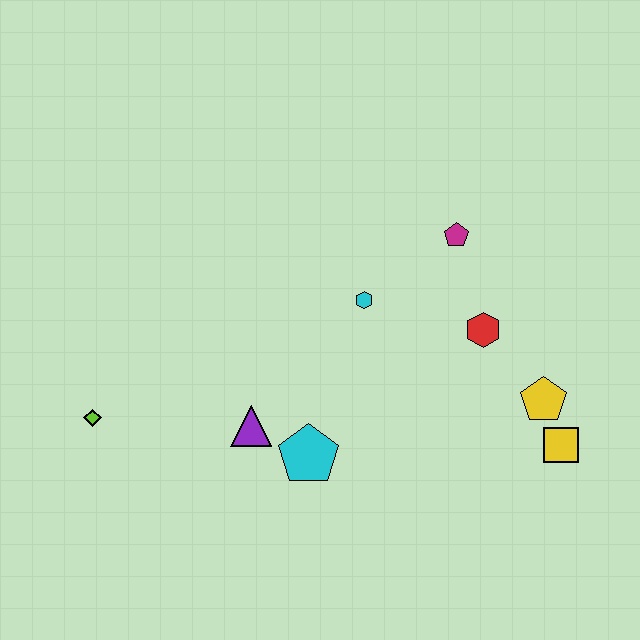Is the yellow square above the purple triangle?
No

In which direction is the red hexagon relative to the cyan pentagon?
The red hexagon is to the right of the cyan pentagon.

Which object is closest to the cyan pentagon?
The purple triangle is closest to the cyan pentagon.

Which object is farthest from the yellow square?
The lime diamond is farthest from the yellow square.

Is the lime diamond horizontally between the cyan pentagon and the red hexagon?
No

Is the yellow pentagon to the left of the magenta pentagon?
No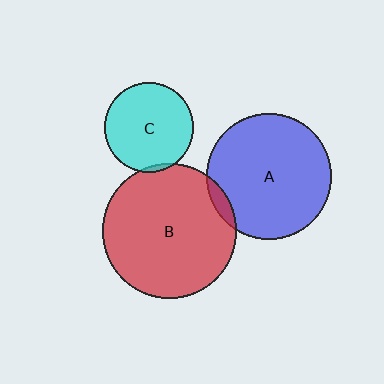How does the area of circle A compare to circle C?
Approximately 2.0 times.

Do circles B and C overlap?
Yes.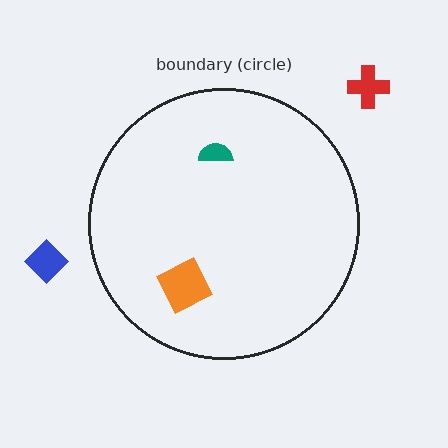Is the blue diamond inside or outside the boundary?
Outside.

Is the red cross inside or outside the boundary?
Outside.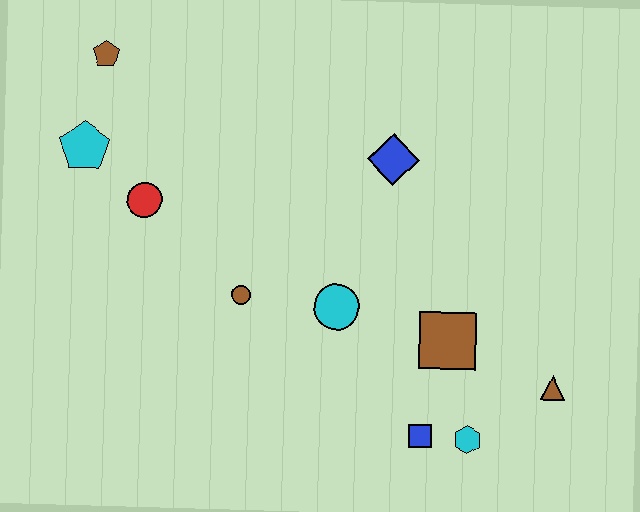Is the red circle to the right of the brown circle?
No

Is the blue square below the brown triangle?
Yes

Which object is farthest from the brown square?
The brown pentagon is farthest from the brown square.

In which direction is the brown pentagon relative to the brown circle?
The brown pentagon is above the brown circle.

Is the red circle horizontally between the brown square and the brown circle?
No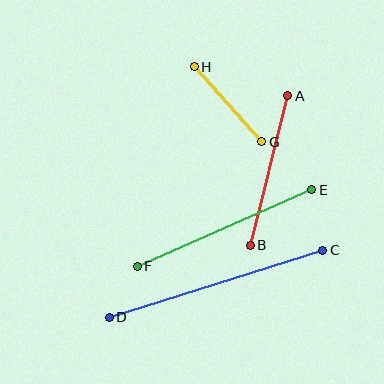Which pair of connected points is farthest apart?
Points C and D are farthest apart.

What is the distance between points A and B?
The distance is approximately 154 pixels.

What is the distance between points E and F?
The distance is approximately 190 pixels.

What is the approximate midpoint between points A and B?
The midpoint is at approximately (269, 170) pixels.